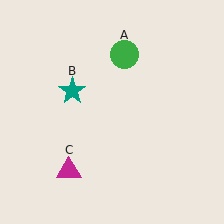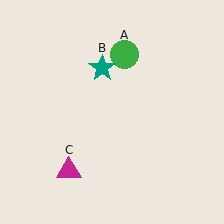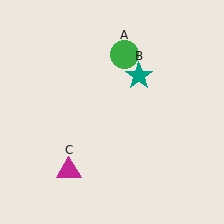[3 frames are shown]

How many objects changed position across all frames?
1 object changed position: teal star (object B).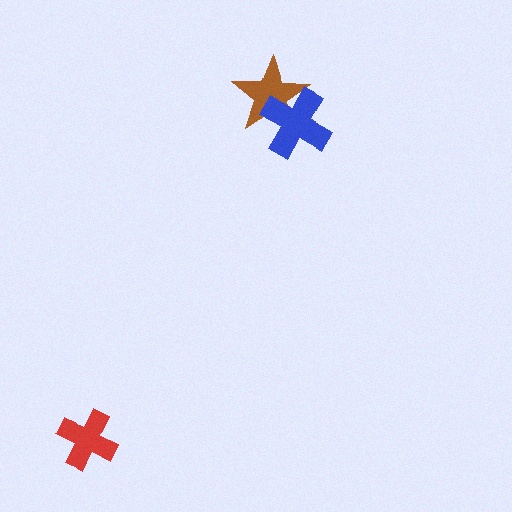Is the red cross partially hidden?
No, no other shape covers it.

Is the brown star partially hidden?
Yes, it is partially covered by another shape.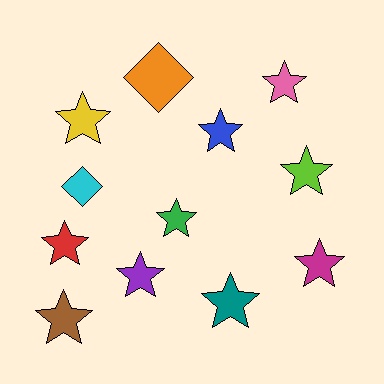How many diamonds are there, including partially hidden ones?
There are 2 diamonds.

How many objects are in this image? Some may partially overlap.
There are 12 objects.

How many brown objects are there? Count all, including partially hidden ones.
There is 1 brown object.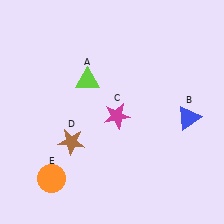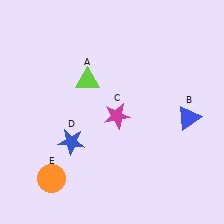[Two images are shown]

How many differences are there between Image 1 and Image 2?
There is 1 difference between the two images.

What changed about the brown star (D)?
In Image 1, D is brown. In Image 2, it changed to blue.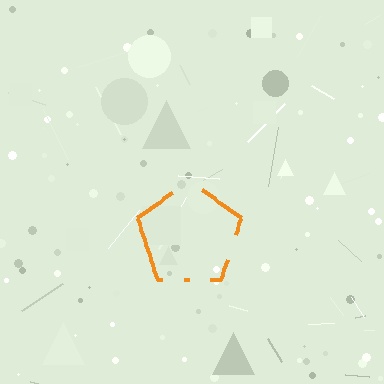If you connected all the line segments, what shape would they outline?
They would outline a pentagon.